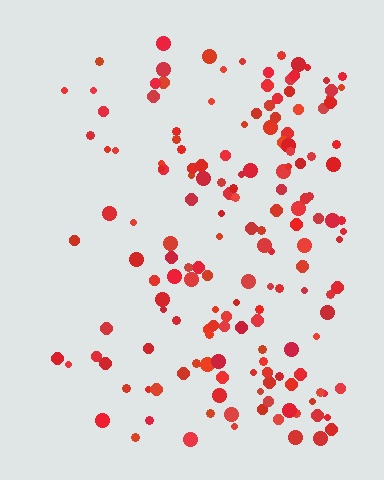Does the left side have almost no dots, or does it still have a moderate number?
Still a moderate number, just noticeably fewer than the right.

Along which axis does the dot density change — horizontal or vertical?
Horizontal.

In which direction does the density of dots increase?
From left to right, with the right side densest.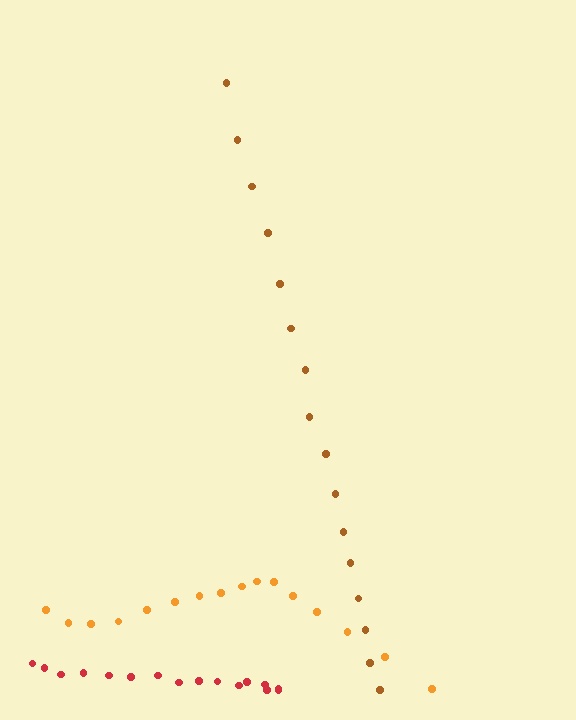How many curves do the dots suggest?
There are 3 distinct paths.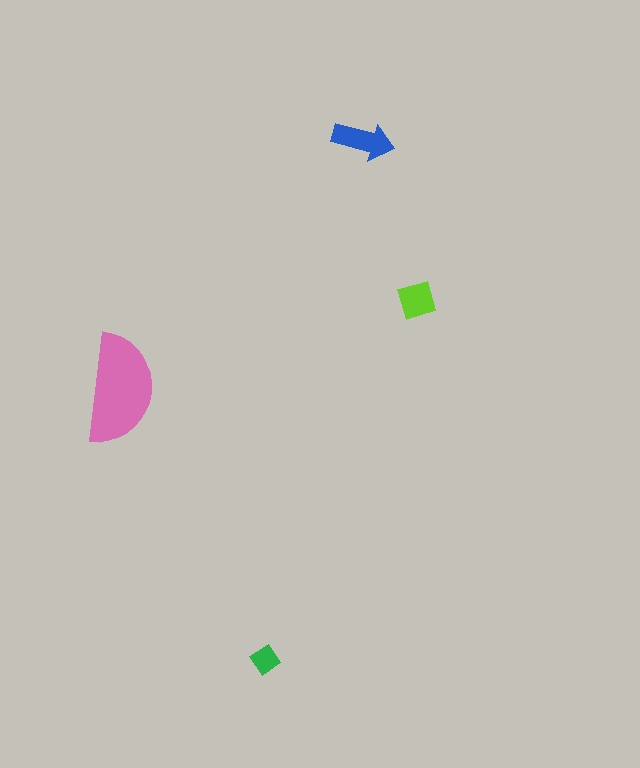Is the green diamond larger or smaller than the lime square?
Smaller.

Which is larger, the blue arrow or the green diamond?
The blue arrow.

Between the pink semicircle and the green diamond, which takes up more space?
The pink semicircle.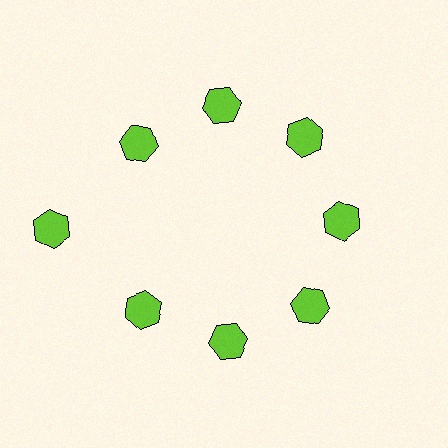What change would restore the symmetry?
The symmetry would be restored by moving it inward, back onto the ring so that all 8 hexagons sit at equal angles and equal distance from the center.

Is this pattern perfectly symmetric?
No. The 8 lime hexagons are arranged in a ring, but one element near the 9 o'clock position is pushed outward from the center, breaking the 8-fold rotational symmetry.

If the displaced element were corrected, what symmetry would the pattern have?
It would have 8-fold rotational symmetry — the pattern would map onto itself every 45 degrees.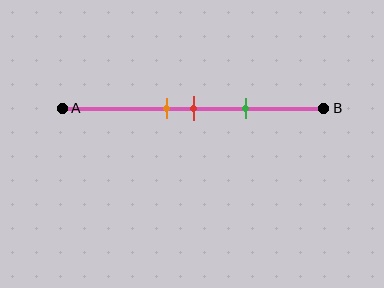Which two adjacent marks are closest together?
The orange and red marks are the closest adjacent pair.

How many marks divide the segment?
There are 3 marks dividing the segment.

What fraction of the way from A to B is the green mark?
The green mark is approximately 70% (0.7) of the way from A to B.